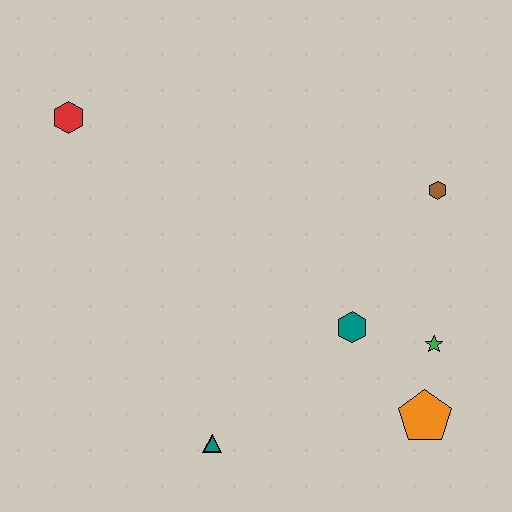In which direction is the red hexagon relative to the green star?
The red hexagon is to the left of the green star.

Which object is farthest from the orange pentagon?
The red hexagon is farthest from the orange pentagon.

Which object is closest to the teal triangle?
The teal hexagon is closest to the teal triangle.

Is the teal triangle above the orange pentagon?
No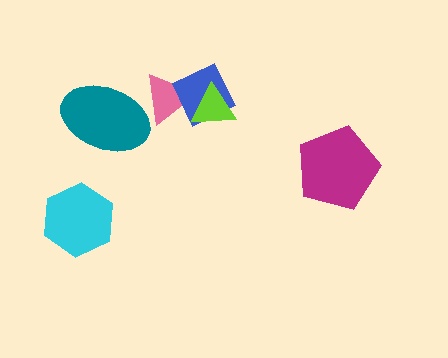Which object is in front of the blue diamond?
The lime triangle is in front of the blue diamond.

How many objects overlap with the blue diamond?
2 objects overlap with the blue diamond.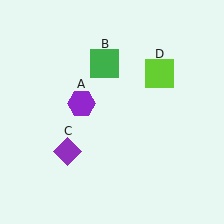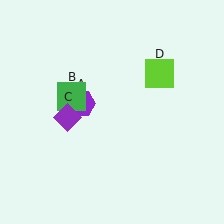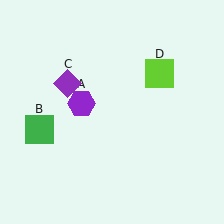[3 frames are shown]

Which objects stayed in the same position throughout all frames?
Purple hexagon (object A) and lime square (object D) remained stationary.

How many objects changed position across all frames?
2 objects changed position: green square (object B), purple diamond (object C).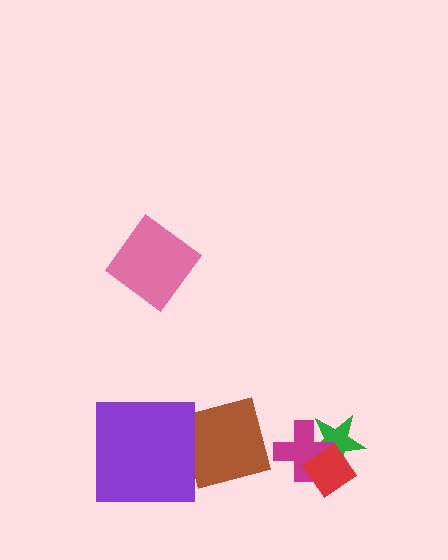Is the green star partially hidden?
Yes, it is partially covered by another shape.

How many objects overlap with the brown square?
0 objects overlap with the brown square.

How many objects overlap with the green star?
2 objects overlap with the green star.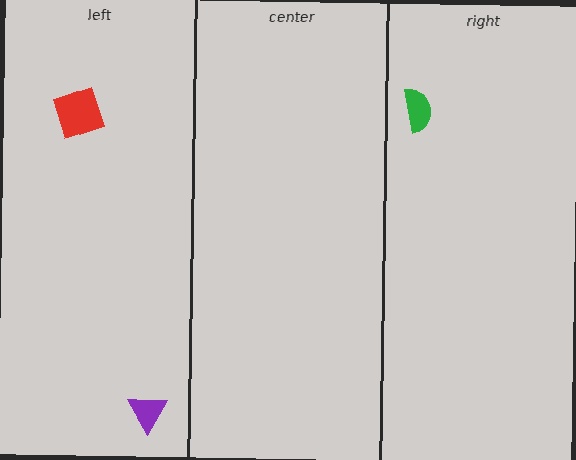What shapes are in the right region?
The green semicircle.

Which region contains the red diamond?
The left region.